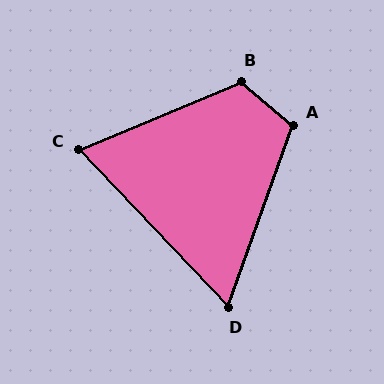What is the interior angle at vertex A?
Approximately 111 degrees (obtuse).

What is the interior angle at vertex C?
Approximately 69 degrees (acute).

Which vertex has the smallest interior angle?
D, at approximately 63 degrees.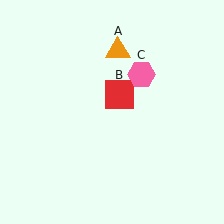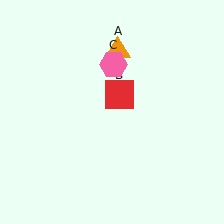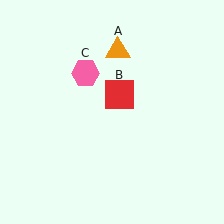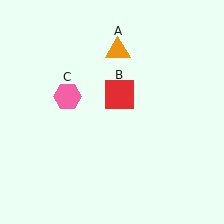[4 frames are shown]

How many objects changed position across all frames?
1 object changed position: pink hexagon (object C).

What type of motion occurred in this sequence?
The pink hexagon (object C) rotated counterclockwise around the center of the scene.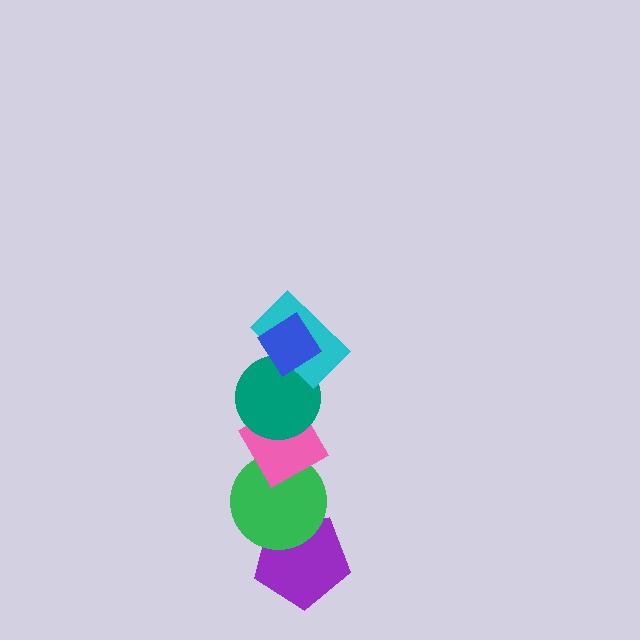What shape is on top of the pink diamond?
The teal circle is on top of the pink diamond.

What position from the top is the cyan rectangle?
The cyan rectangle is 2nd from the top.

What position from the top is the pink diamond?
The pink diamond is 4th from the top.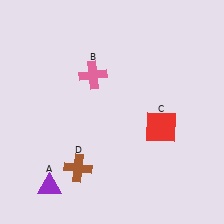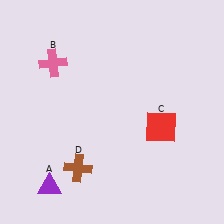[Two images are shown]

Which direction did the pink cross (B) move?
The pink cross (B) moved left.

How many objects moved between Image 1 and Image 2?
1 object moved between the two images.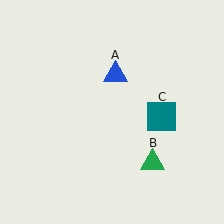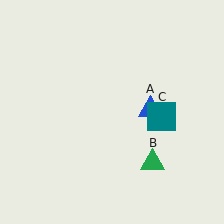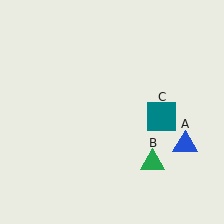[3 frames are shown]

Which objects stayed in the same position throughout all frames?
Green triangle (object B) and teal square (object C) remained stationary.